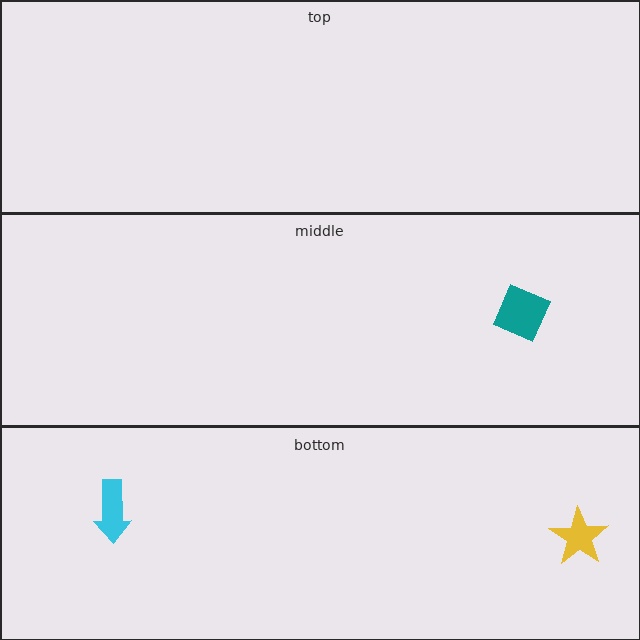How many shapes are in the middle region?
1.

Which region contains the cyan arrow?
The bottom region.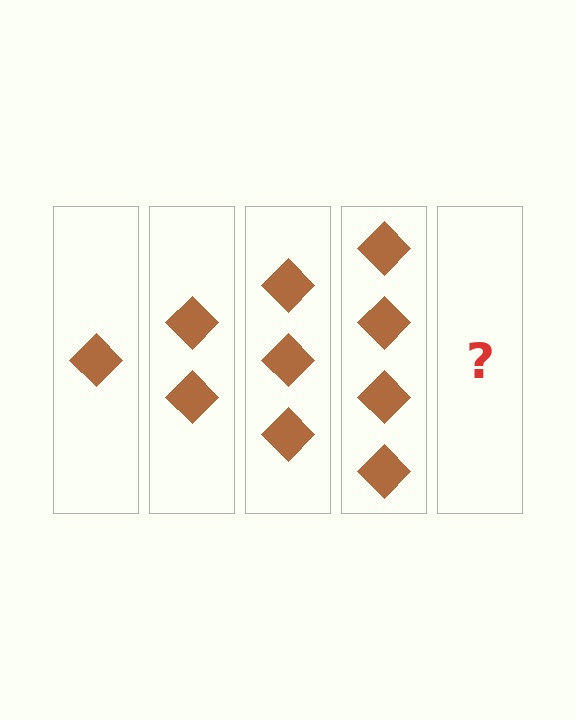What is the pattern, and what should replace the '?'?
The pattern is that each step adds one more diamond. The '?' should be 5 diamonds.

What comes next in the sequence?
The next element should be 5 diamonds.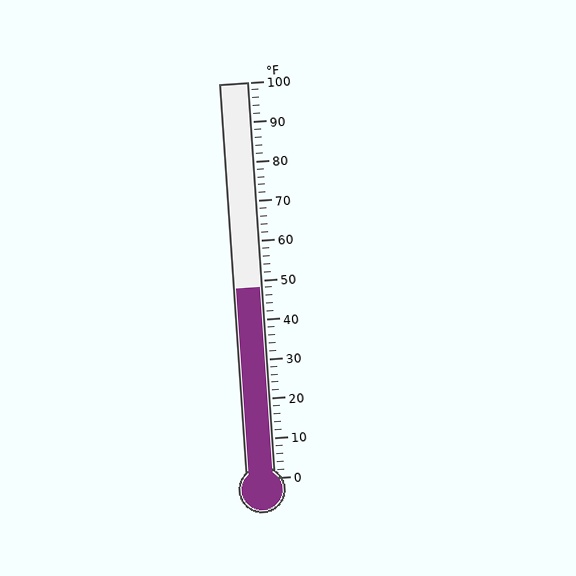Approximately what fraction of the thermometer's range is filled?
The thermometer is filled to approximately 50% of its range.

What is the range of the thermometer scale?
The thermometer scale ranges from 0°F to 100°F.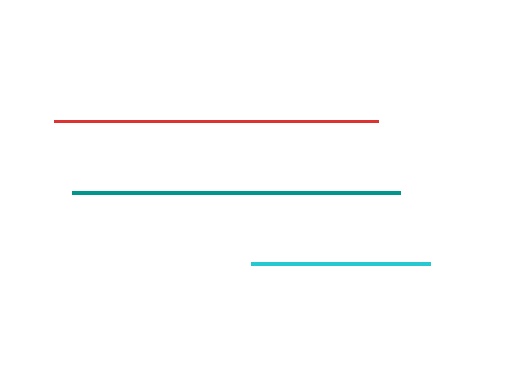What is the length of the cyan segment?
The cyan segment is approximately 179 pixels long.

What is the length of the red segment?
The red segment is approximately 325 pixels long.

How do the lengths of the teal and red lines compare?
The teal and red lines are approximately the same length.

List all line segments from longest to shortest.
From longest to shortest: teal, red, cyan.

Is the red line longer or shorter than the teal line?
The teal line is longer than the red line.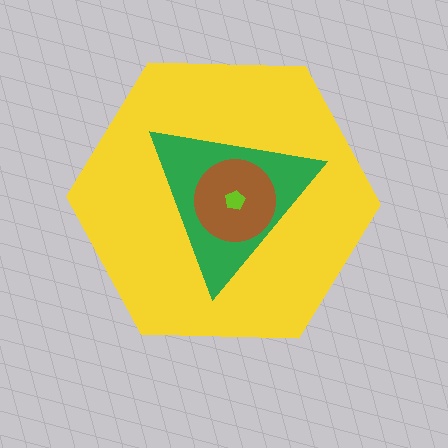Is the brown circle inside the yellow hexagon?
Yes.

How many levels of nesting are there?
4.